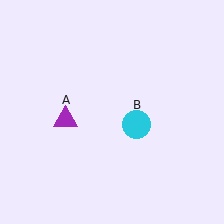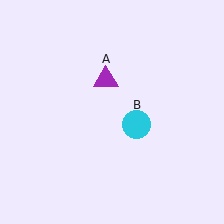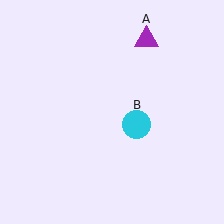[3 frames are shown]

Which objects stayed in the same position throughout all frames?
Cyan circle (object B) remained stationary.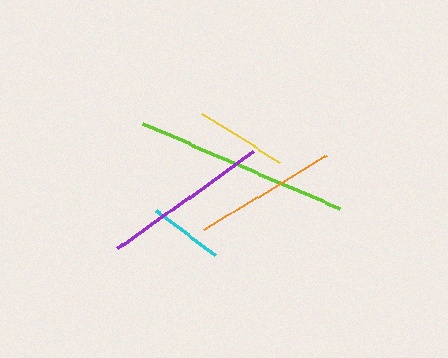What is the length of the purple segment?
The purple segment is approximately 168 pixels long.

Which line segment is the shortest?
The cyan line is the shortest at approximately 75 pixels.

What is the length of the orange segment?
The orange segment is approximately 144 pixels long.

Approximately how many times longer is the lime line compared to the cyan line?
The lime line is approximately 2.8 times the length of the cyan line.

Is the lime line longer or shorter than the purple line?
The lime line is longer than the purple line.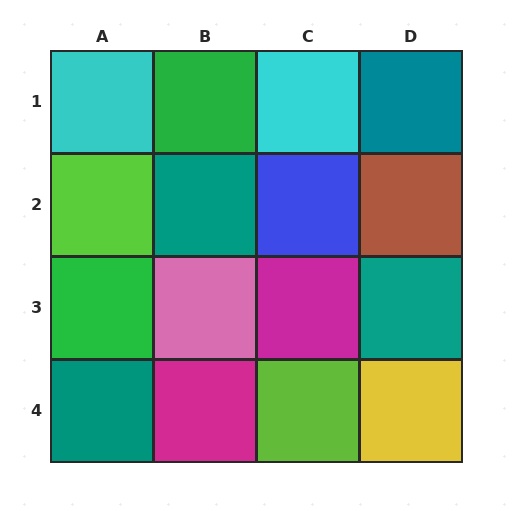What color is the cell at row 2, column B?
Teal.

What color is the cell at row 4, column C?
Lime.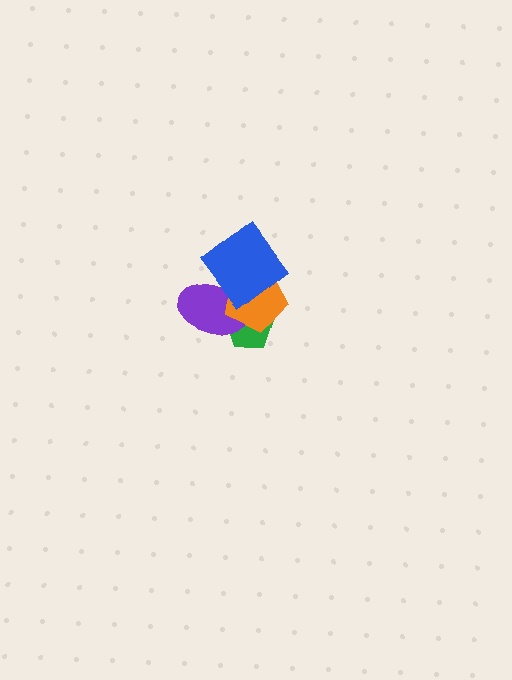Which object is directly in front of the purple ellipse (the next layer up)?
The orange pentagon is directly in front of the purple ellipse.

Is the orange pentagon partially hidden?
Yes, it is partially covered by another shape.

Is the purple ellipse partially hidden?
Yes, it is partially covered by another shape.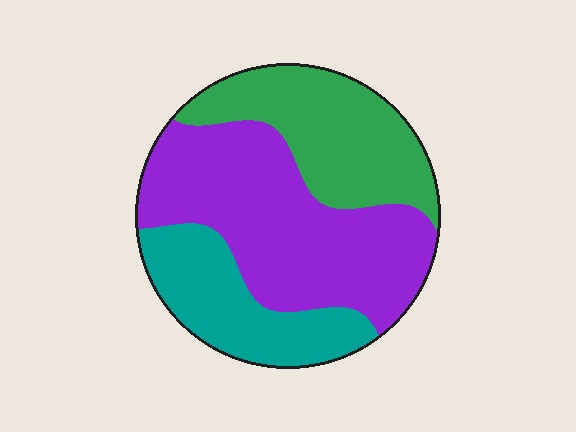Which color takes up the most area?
Purple, at roughly 50%.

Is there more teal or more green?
Green.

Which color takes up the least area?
Teal, at roughly 25%.